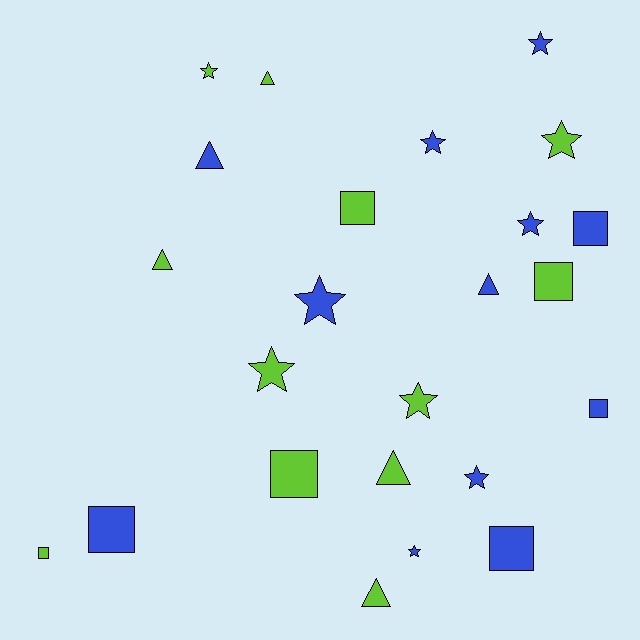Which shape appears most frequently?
Star, with 10 objects.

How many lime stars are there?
There are 4 lime stars.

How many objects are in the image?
There are 24 objects.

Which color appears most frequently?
Blue, with 12 objects.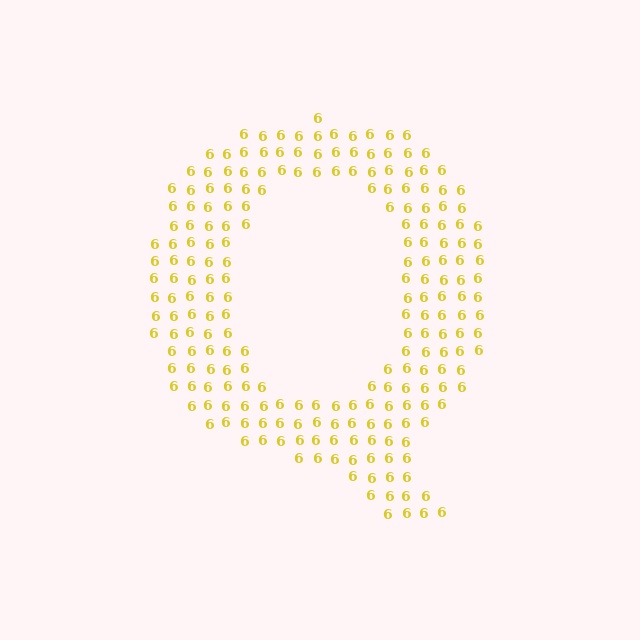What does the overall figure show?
The overall figure shows the letter Q.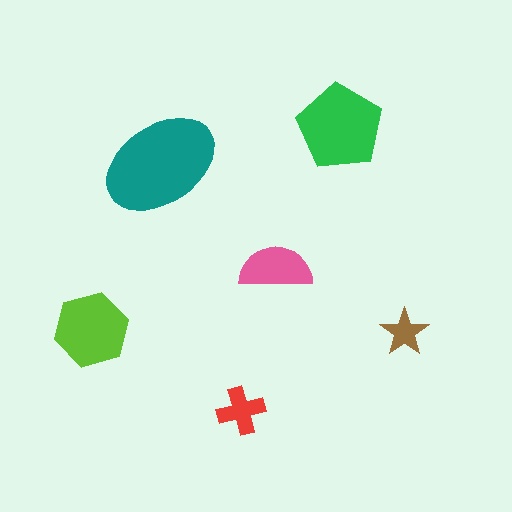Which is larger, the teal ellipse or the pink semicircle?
The teal ellipse.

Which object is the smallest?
The brown star.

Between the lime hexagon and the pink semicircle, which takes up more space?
The lime hexagon.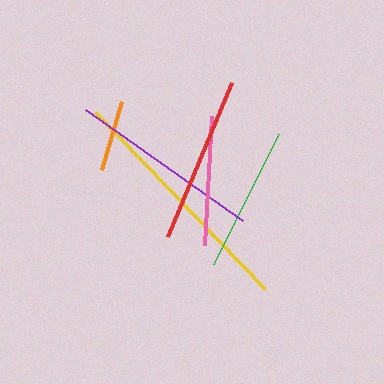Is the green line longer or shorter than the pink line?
The green line is longer than the pink line.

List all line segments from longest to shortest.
From longest to shortest: yellow, purple, red, green, pink, orange.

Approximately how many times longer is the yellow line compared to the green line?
The yellow line is approximately 1.7 times the length of the green line.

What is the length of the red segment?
The red segment is approximately 167 pixels long.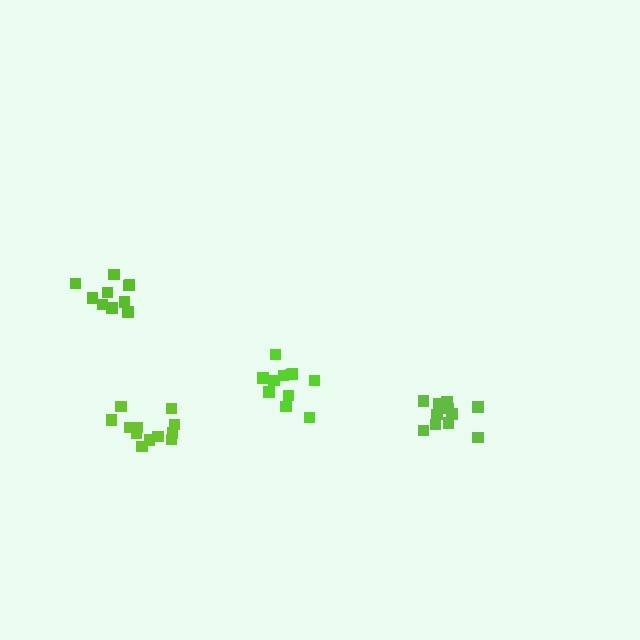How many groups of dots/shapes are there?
There are 4 groups.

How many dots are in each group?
Group 1: 11 dots, Group 2: 11 dots, Group 3: 10 dots, Group 4: 13 dots (45 total).